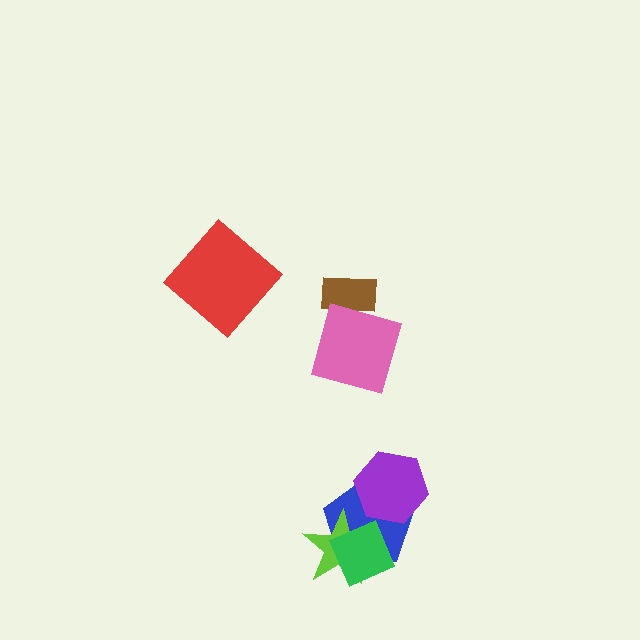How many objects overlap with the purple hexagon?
1 object overlaps with the purple hexagon.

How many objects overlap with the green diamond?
2 objects overlap with the green diamond.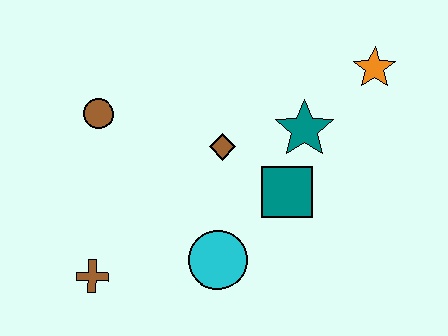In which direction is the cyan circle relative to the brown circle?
The cyan circle is below the brown circle.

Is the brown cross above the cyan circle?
No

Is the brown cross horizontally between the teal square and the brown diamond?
No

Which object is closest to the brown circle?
The brown diamond is closest to the brown circle.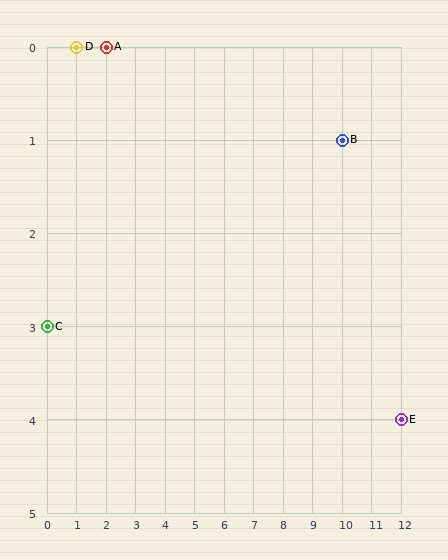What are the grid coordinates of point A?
Point A is at grid coordinates (2, 0).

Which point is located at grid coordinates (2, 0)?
Point A is at (2, 0).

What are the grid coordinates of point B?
Point B is at grid coordinates (10, 1).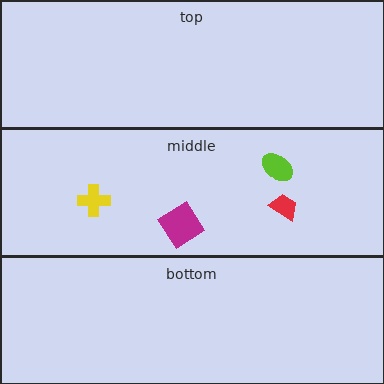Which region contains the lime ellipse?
The middle region.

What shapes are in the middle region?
The lime ellipse, the magenta diamond, the yellow cross, the red trapezoid.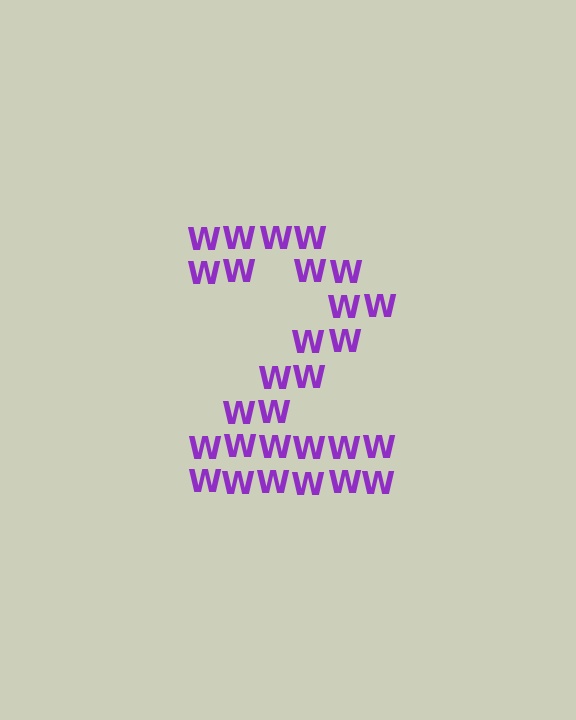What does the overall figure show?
The overall figure shows the digit 2.